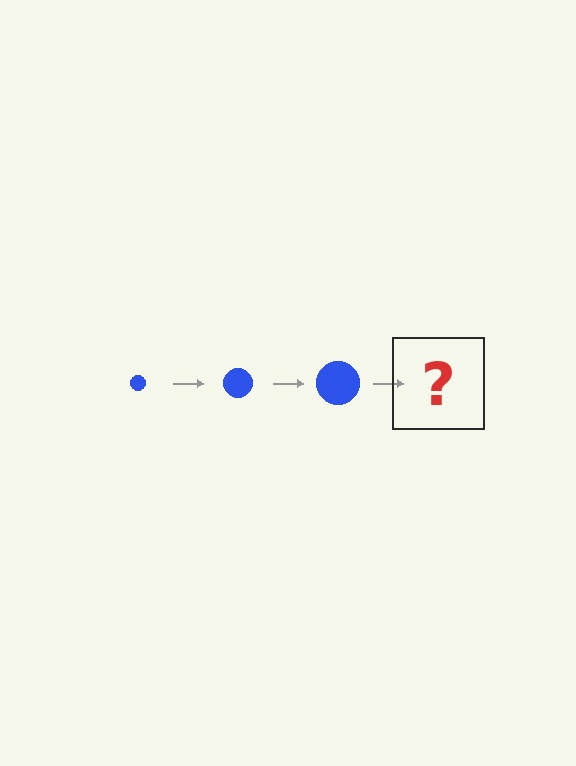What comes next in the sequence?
The next element should be a blue circle, larger than the previous one.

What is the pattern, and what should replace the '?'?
The pattern is that the circle gets progressively larger each step. The '?' should be a blue circle, larger than the previous one.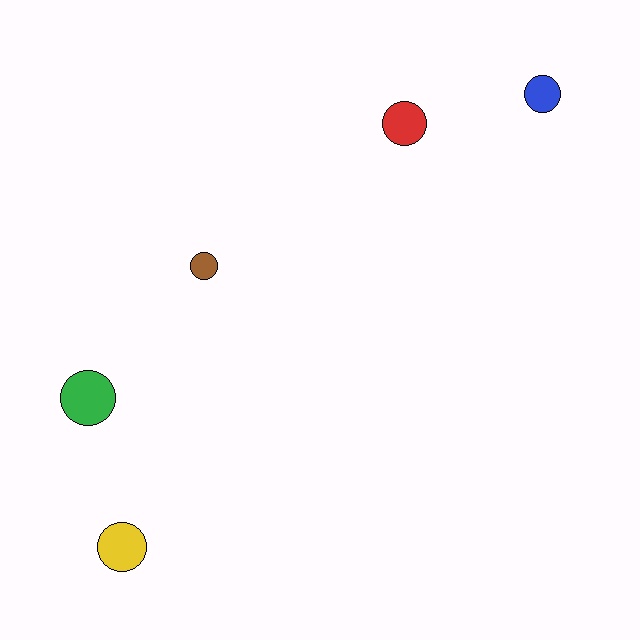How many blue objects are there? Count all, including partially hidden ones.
There is 1 blue object.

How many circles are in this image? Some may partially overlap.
There are 5 circles.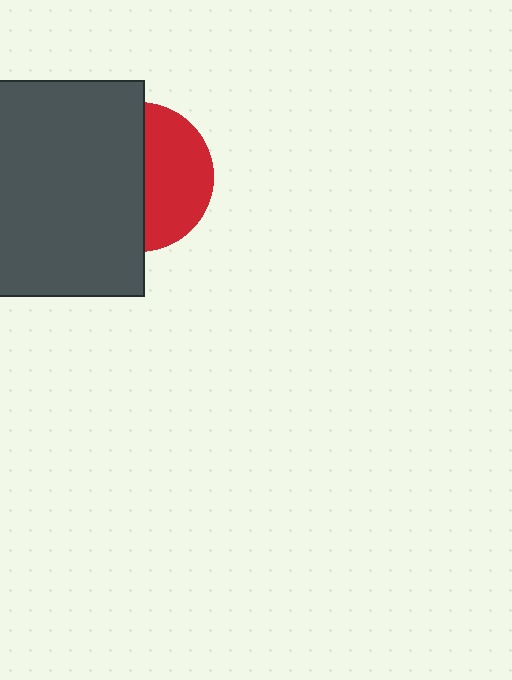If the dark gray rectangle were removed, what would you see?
You would see the complete red circle.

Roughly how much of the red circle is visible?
A small part of it is visible (roughly 44%).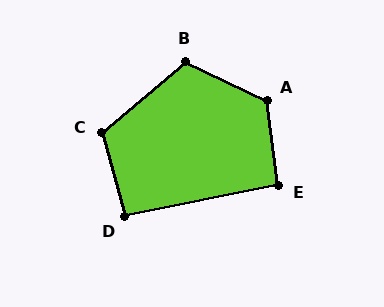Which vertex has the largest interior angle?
A, at approximately 123 degrees.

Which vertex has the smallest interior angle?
D, at approximately 94 degrees.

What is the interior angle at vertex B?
Approximately 114 degrees (obtuse).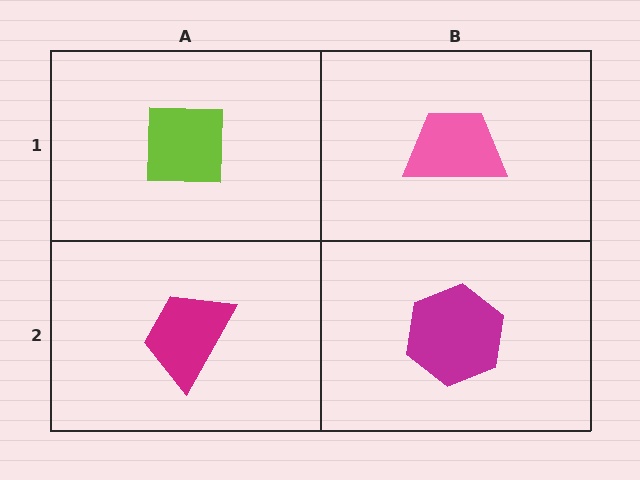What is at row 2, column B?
A magenta hexagon.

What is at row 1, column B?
A pink trapezoid.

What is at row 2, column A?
A magenta trapezoid.